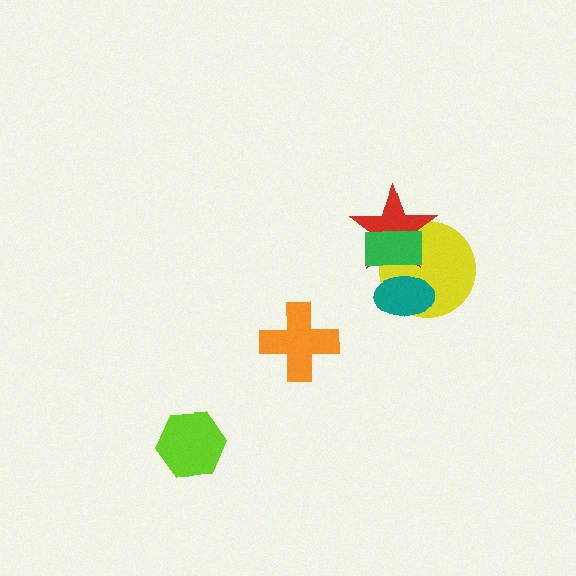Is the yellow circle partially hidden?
Yes, it is partially covered by another shape.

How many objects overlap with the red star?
3 objects overlap with the red star.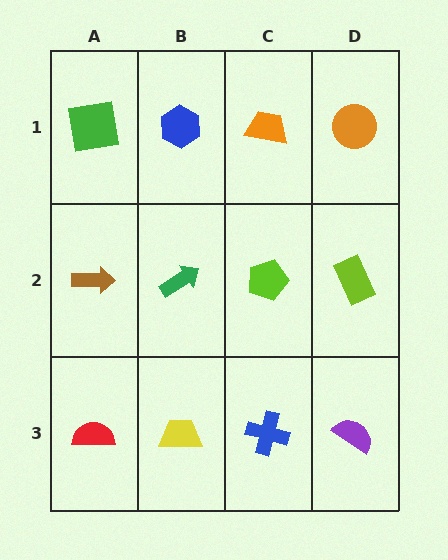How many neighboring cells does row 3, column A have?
2.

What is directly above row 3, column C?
A lime pentagon.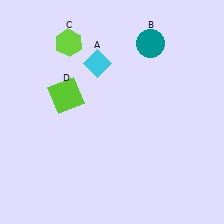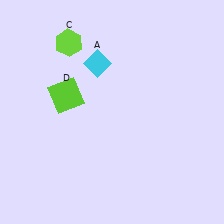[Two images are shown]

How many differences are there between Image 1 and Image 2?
There is 1 difference between the two images.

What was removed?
The teal circle (B) was removed in Image 2.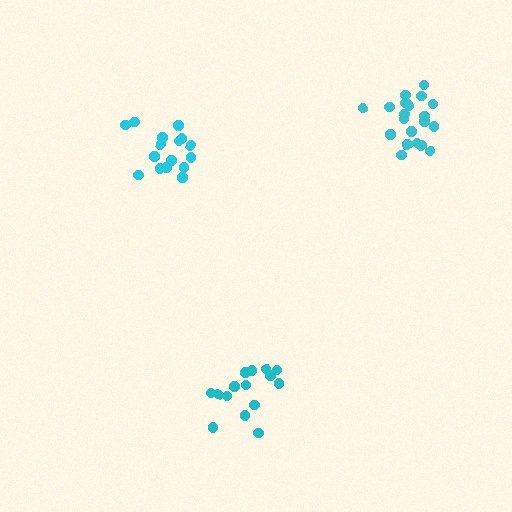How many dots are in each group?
Group 1: 21 dots, Group 2: 16 dots, Group 3: 15 dots (52 total).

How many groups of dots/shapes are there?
There are 3 groups.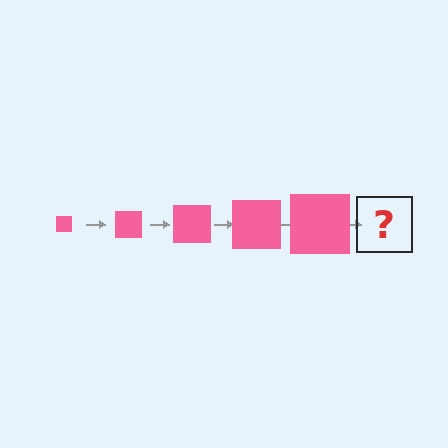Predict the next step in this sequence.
The next step is a pink square, larger than the previous one.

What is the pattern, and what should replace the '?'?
The pattern is that the square gets progressively larger each step. The '?' should be a pink square, larger than the previous one.